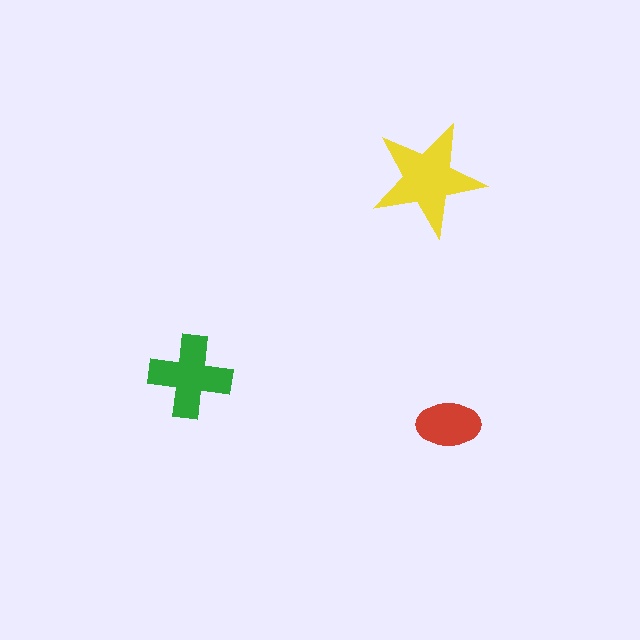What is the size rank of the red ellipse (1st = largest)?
3rd.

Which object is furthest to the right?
The red ellipse is rightmost.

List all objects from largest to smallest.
The yellow star, the green cross, the red ellipse.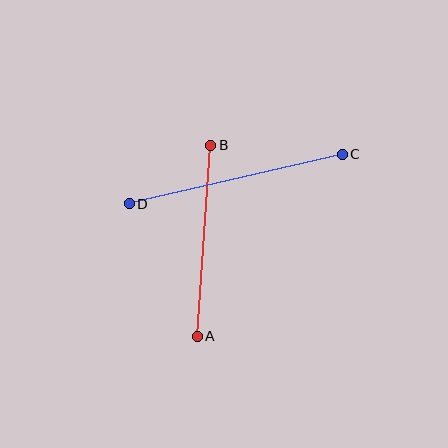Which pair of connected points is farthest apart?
Points C and D are farthest apart.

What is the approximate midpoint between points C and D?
The midpoint is at approximately (236, 179) pixels.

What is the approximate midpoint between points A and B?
The midpoint is at approximately (204, 241) pixels.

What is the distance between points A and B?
The distance is approximately 192 pixels.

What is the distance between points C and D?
The distance is approximately 219 pixels.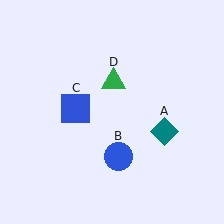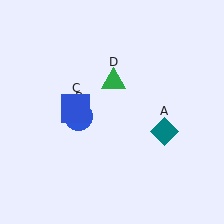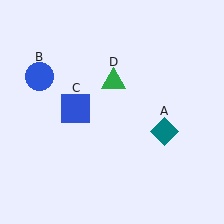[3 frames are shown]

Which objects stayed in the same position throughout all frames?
Teal diamond (object A) and blue square (object C) and green triangle (object D) remained stationary.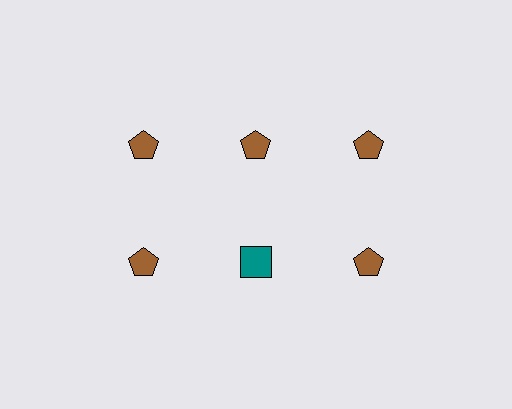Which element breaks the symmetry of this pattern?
The teal square in the second row, second from left column breaks the symmetry. All other shapes are brown pentagons.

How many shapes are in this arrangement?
There are 6 shapes arranged in a grid pattern.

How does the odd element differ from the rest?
It differs in both color (teal instead of brown) and shape (square instead of pentagon).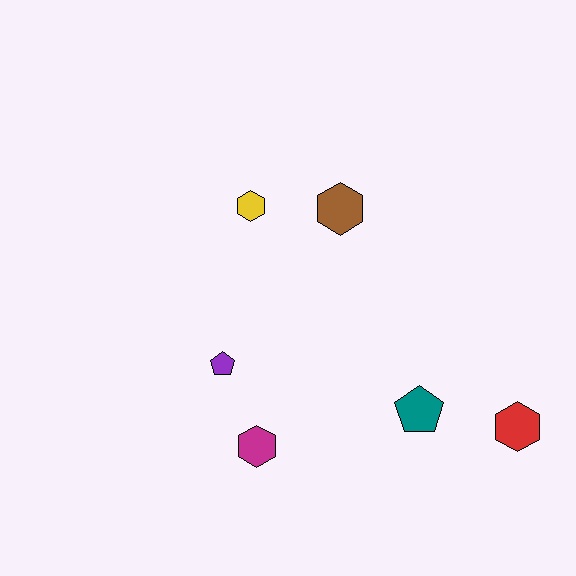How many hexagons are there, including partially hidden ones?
There are 4 hexagons.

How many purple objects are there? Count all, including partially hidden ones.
There is 1 purple object.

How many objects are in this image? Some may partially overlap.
There are 6 objects.